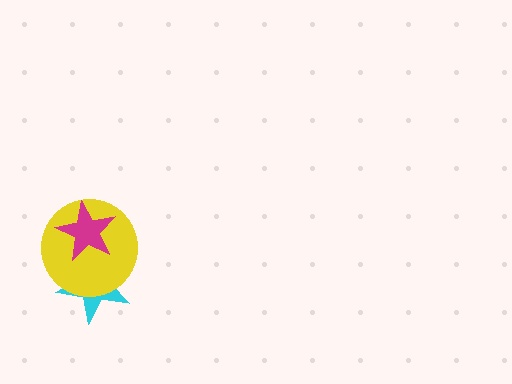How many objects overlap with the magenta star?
2 objects overlap with the magenta star.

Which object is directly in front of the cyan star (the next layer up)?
The yellow circle is directly in front of the cyan star.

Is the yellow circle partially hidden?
Yes, it is partially covered by another shape.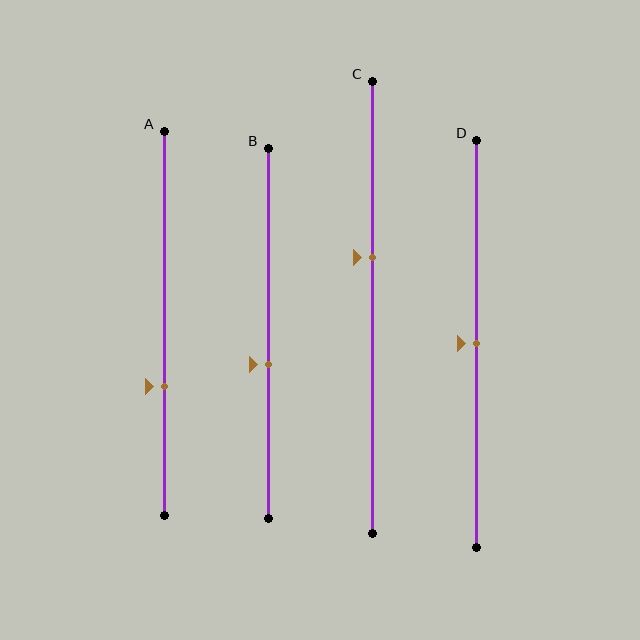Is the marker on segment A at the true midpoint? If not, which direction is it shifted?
No, the marker on segment A is shifted downward by about 16% of the segment length.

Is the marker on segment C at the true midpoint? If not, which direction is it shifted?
No, the marker on segment C is shifted upward by about 11% of the segment length.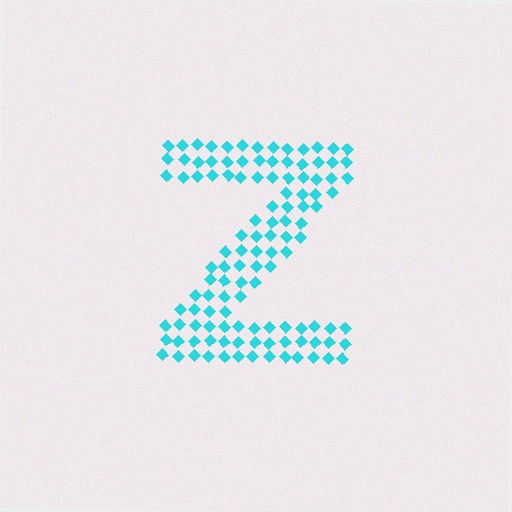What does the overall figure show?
The overall figure shows the letter Z.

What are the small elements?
The small elements are diamonds.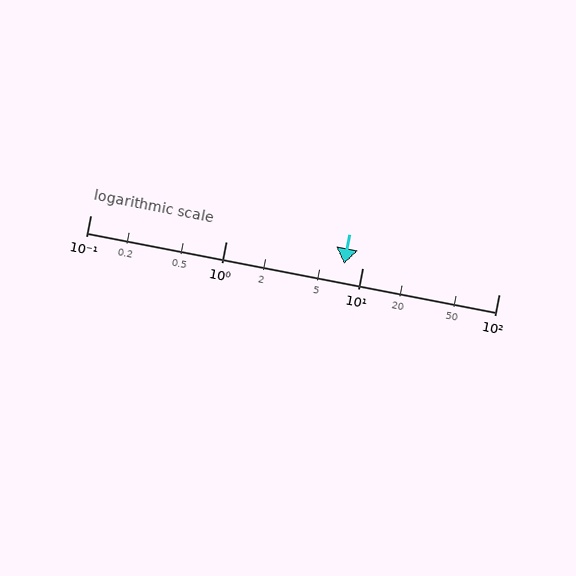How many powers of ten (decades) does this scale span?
The scale spans 3 decades, from 0.1 to 100.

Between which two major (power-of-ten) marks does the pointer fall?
The pointer is between 1 and 10.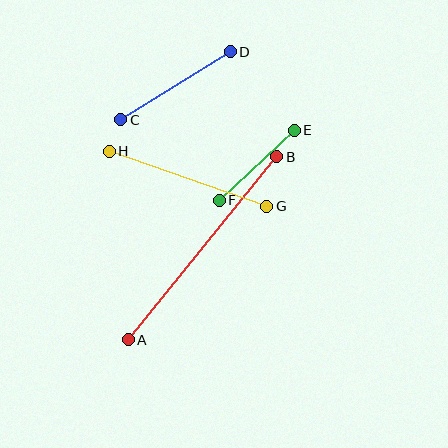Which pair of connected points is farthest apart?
Points A and B are farthest apart.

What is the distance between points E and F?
The distance is approximately 102 pixels.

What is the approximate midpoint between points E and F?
The midpoint is at approximately (257, 165) pixels.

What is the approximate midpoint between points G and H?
The midpoint is at approximately (188, 179) pixels.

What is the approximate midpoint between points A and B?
The midpoint is at approximately (202, 248) pixels.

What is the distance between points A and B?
The distance is approximately 235 pixels.